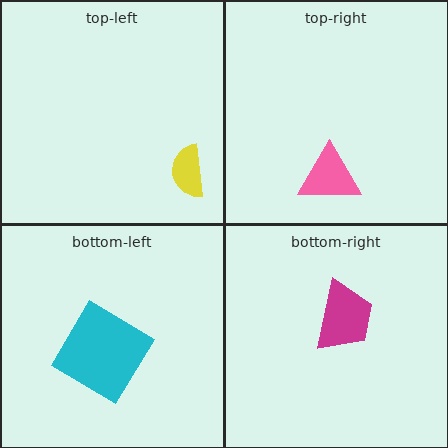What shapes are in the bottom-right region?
The magenta trapezoid.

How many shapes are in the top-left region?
1.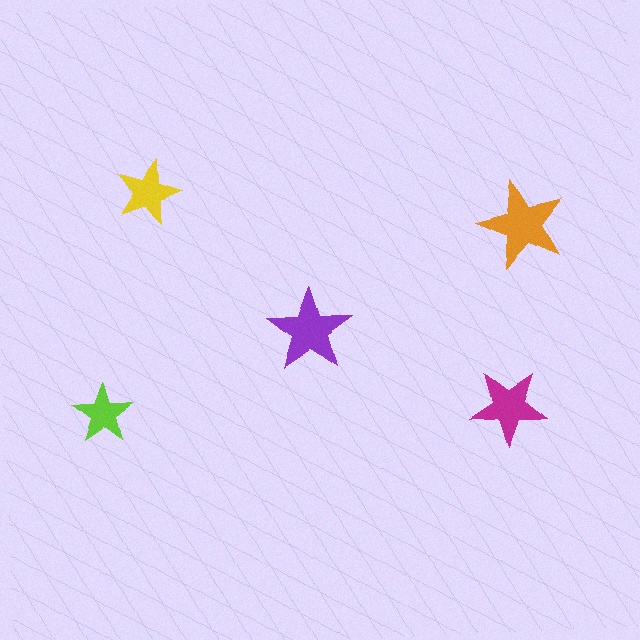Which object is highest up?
The yellow star is topmost.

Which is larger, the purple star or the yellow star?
The purple one.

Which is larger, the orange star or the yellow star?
The orange one.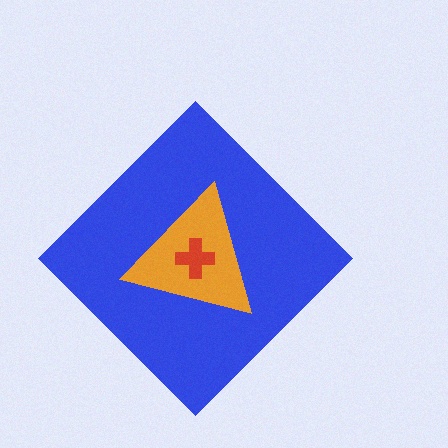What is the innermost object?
The red cross.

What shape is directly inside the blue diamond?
The orange triangle.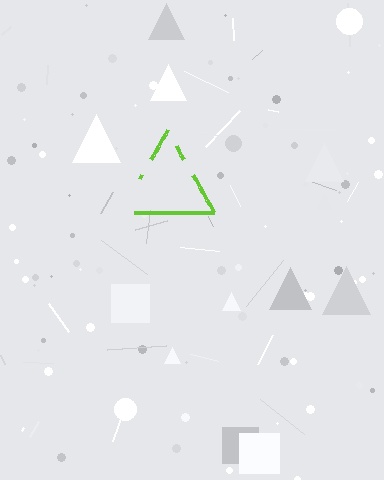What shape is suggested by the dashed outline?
The dashed outline suggests a triangle.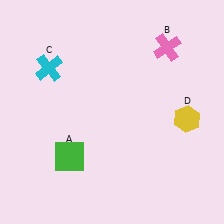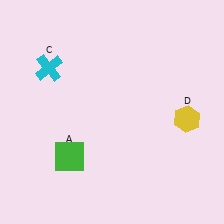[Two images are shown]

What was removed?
The pink cross (B) was removed in Image 2.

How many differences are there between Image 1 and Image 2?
There is 1 difference between the two images.